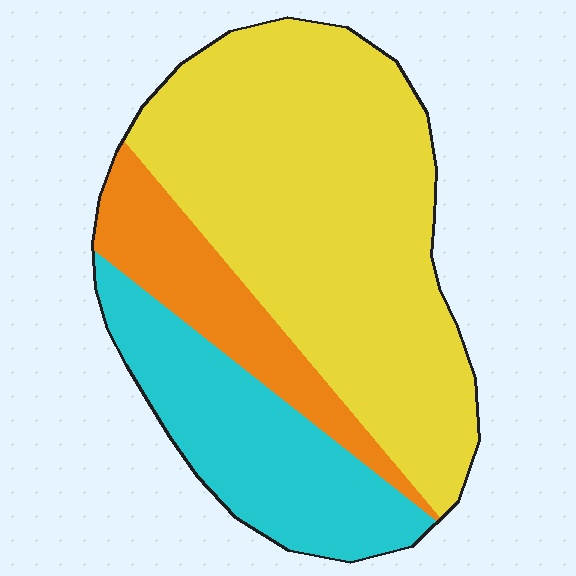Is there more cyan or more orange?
Cyan.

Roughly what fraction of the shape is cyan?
Cyan covers 24% of the shape.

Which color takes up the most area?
Yellow, at roughly 60%.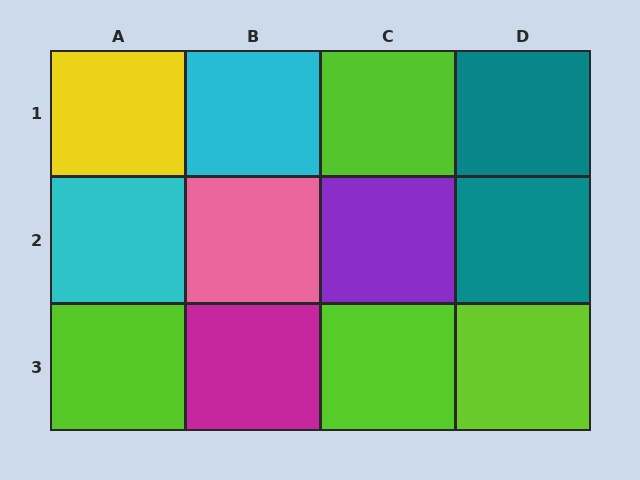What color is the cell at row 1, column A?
Yellow.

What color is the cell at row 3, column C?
Lime.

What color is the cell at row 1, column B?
Cyan.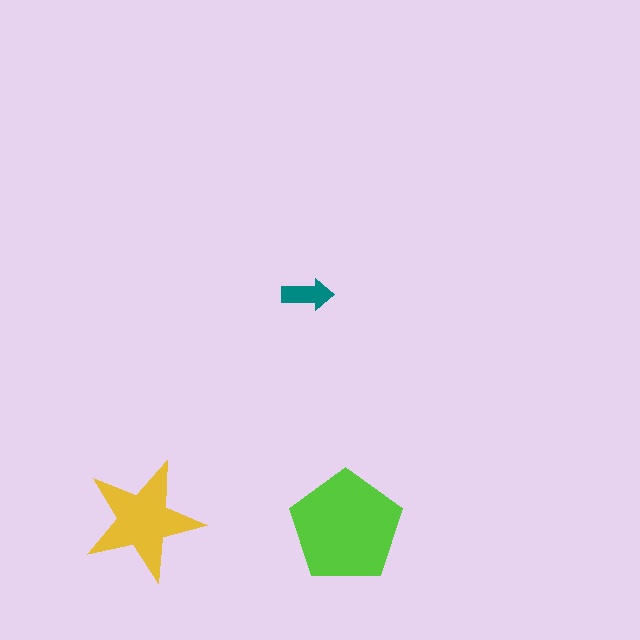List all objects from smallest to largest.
The teal arrow, the yellow star, the lime pentagon.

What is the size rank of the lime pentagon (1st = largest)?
1st.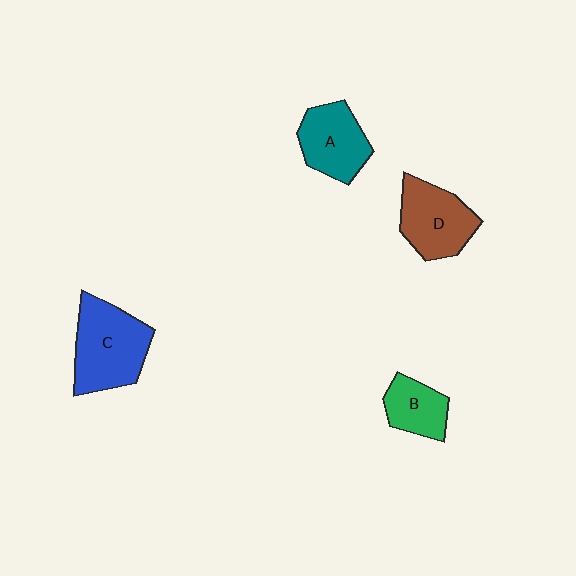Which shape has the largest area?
Shape C (blue).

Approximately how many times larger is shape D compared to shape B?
Approximately 1.5 times.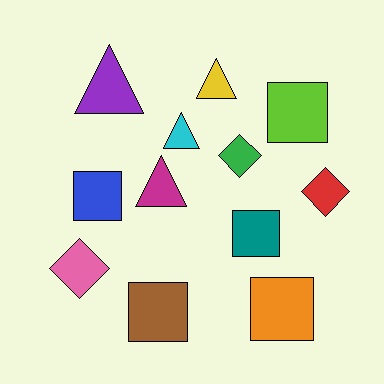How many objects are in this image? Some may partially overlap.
There are 12 objects.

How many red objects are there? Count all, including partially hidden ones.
There is 1 red object.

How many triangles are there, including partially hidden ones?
There are 4 triangles.